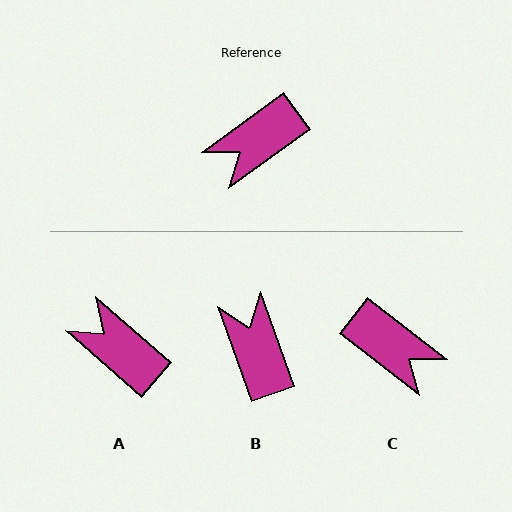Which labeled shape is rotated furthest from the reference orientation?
B, about 107 degrees away.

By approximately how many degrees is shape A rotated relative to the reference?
Approximately 77 degrees clockwise.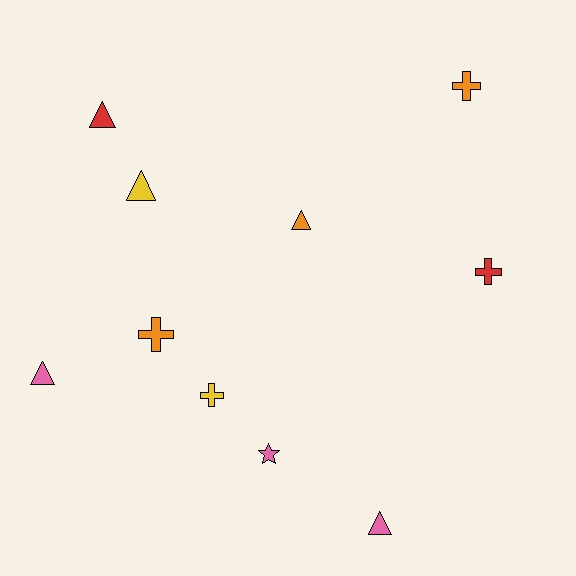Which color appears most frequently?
Orange, with 3 objects.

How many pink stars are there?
There is 1 pink star.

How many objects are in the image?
There are 10 objects.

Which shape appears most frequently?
Triangle, with 5 objects.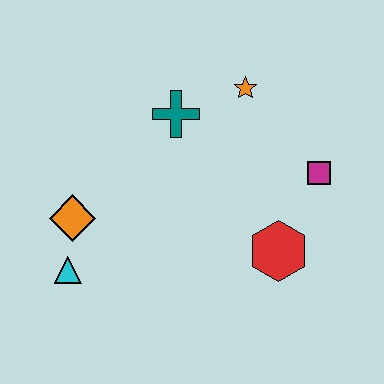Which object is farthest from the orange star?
The cyan triangle is farthest from the orange star.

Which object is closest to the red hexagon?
The magenta square is closest to the red hexagon.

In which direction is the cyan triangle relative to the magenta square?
The cyan triangle is to the left of the magenta square.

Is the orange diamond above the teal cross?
No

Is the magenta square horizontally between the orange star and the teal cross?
No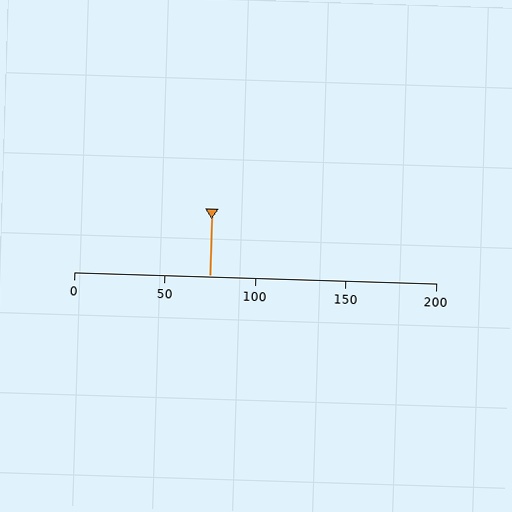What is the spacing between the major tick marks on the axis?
The major ticks are spaced 50 apart.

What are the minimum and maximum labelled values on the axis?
The axis runs from 0 to 200.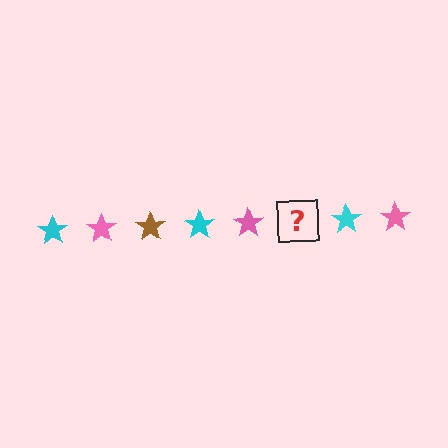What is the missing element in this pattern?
The missing element is a brown star.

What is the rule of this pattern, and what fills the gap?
The rule is that the pattern cycles through cyan, pink, brown stars. The gap should be filled with a brown star.